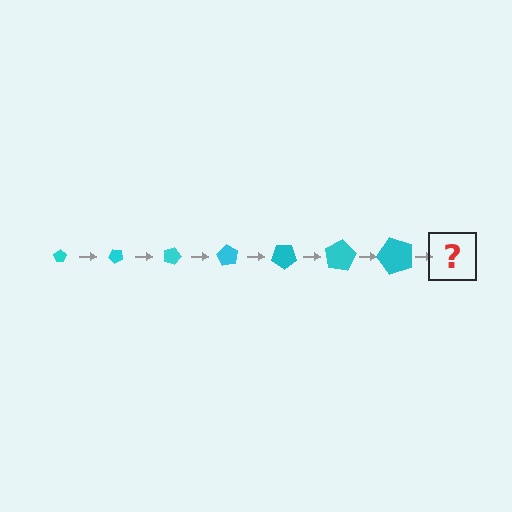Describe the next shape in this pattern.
It should be a pentagon, larger than the previous one and rotated 315 degrees from the start.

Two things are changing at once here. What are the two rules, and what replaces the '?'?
The two rules are that the pentagon grows larger each step and it rotates 45 degrees each step. The '?' should be a pentagon, larger than the previous one and rotated 315 degrees from the start.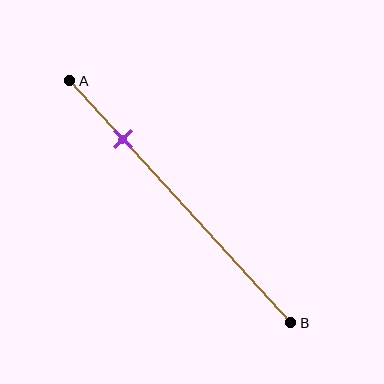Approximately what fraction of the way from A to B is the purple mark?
The purple mark is approximately 25% of the way from A to B.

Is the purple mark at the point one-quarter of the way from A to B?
Yes, the mark is approximately at the one-quarter point.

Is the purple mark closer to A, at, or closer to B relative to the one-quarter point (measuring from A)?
The purple mark is approximately at the one-quarter point of segment AB.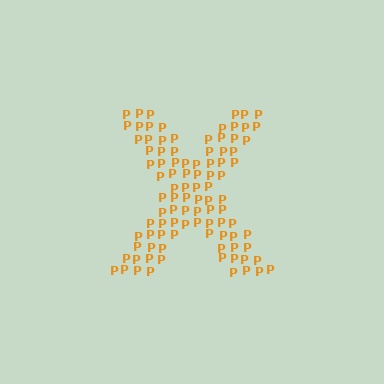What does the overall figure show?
The overall figure shows the letter X.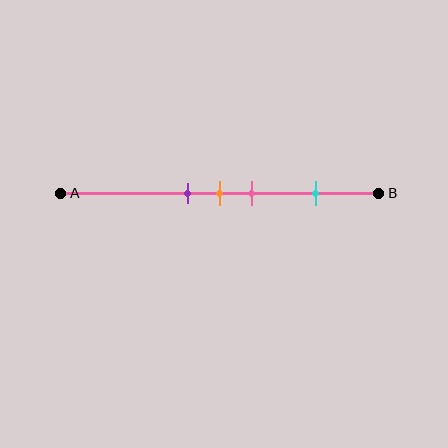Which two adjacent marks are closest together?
The purple and orange marks are the closest adjacent pair.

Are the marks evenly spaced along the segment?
No, the marks are not evenly spaced.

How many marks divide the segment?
There are 4 marks dividing the segment.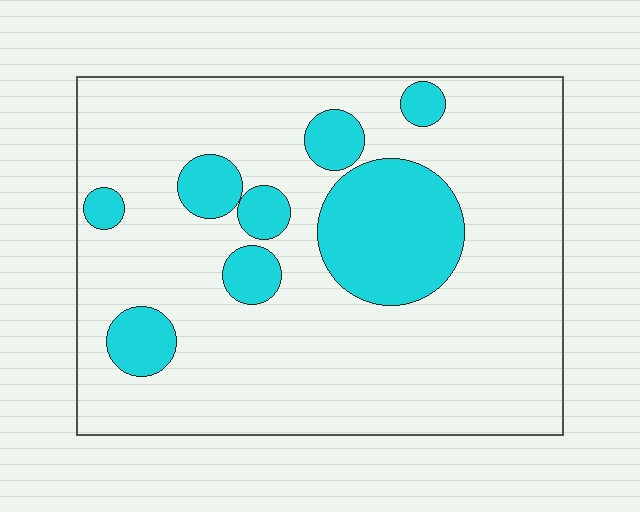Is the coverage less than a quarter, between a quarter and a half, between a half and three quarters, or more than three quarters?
Less than a quarter.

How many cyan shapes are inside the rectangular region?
8.